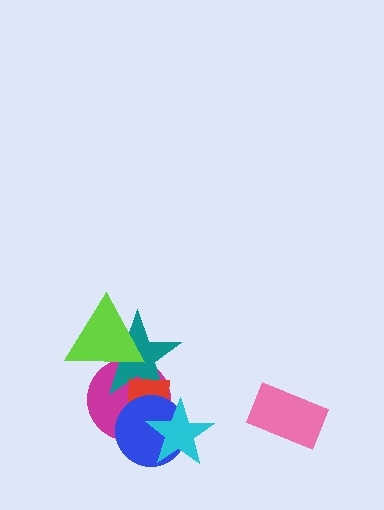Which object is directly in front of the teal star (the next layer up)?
The red square is directly in front of the teal star.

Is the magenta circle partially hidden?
Yes, it is partially covered by another shape.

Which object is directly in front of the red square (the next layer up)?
The blue circle is directly in front of the red square.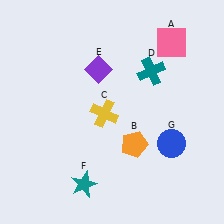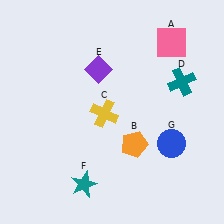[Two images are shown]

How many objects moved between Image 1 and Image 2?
1 object moved between the two images.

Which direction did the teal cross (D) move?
The teal cross (D) moved right.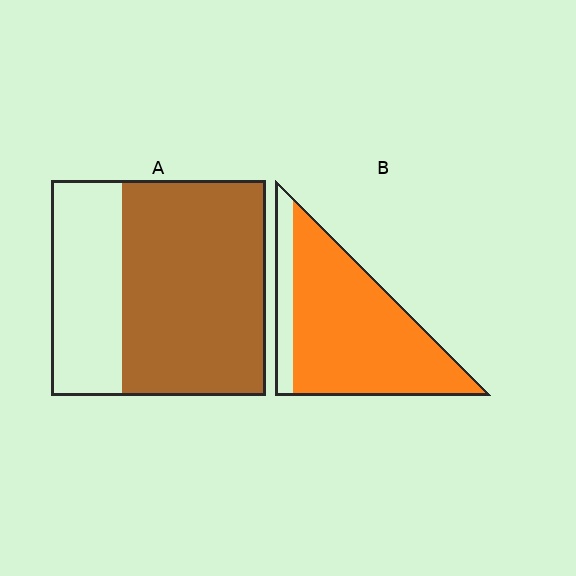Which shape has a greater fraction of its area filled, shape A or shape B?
Shape B.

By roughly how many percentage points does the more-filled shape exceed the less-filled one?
By roughly 15 percentage points (B over A).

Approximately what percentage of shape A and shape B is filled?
A is approximately 65% and B is approximately 85%.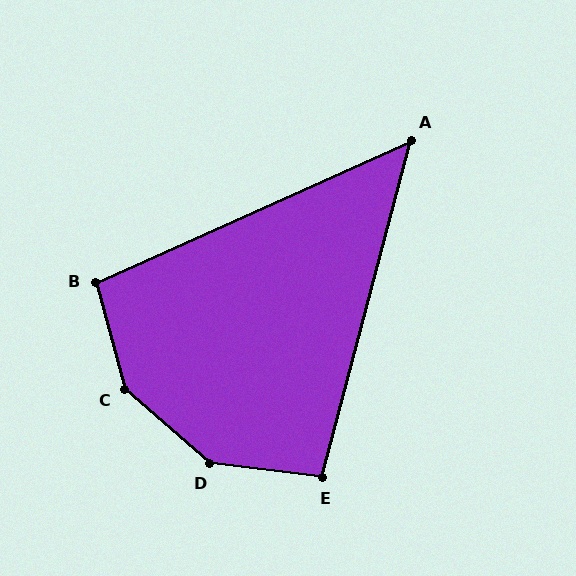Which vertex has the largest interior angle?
C, at approximately 146 degrees.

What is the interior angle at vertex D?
Approximately 146 degrees (obtuse).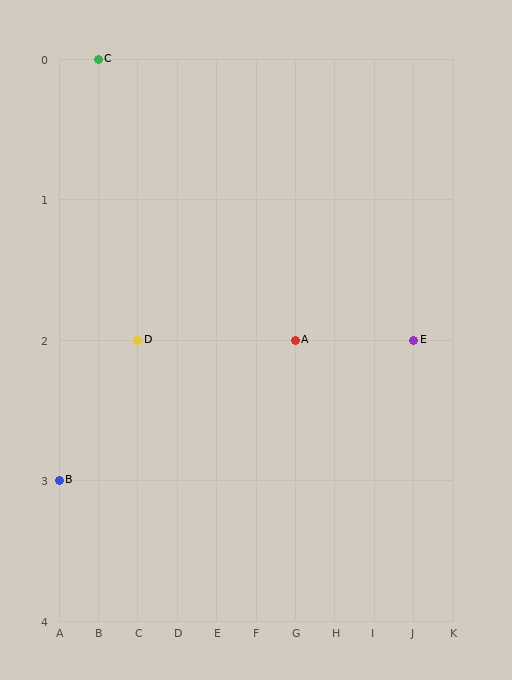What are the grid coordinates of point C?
Point C is at grid coordinates (B, 0).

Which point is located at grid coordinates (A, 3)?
Point B is at (A, 3).